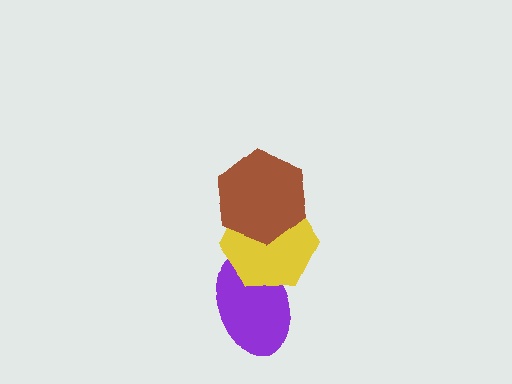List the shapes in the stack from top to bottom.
From top to bottom: the brown hexagon, the yellow hexagon, the purple ellipse.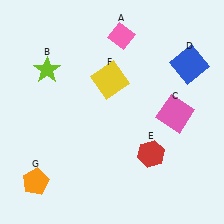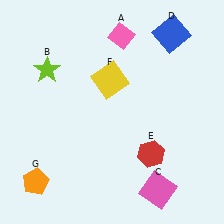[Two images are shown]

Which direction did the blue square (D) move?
The blue square (D) moved up.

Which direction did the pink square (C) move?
The pink square (C) moved down.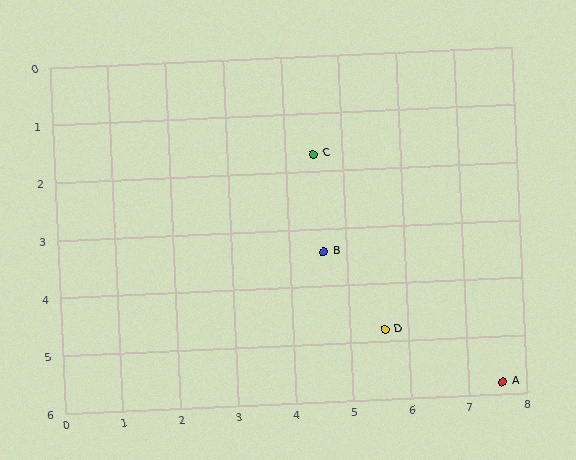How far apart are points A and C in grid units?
Points A and C are about 5.1 grid units apart.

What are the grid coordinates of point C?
Point C is at approximately (4.5, 1.7).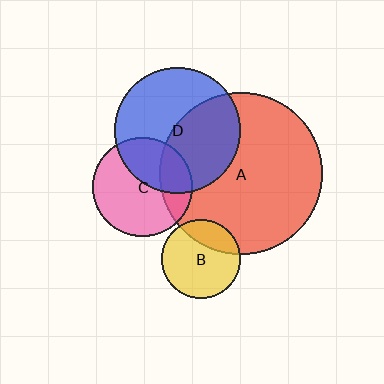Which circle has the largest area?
Circle A (red).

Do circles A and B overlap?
Yes.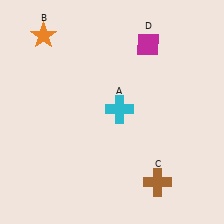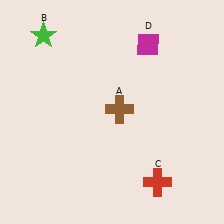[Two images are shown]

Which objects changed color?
A changed from cyan to brown. B changed from orange to green. C changed from brown to red.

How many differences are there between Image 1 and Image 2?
There are 3 differences between the two images.